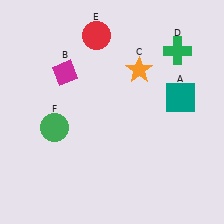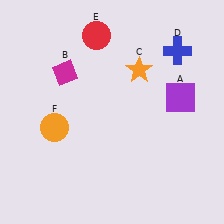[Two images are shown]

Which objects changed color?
A changed from teal to purple. D changed from green to blue. F changed from green to orange.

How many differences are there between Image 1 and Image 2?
There are 3 differences between the two images.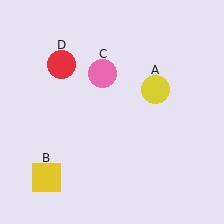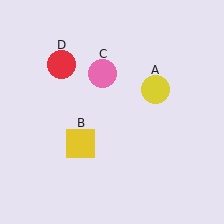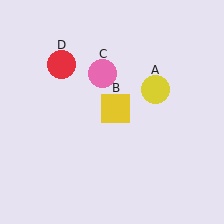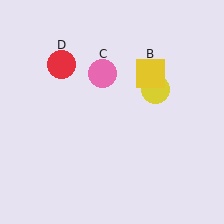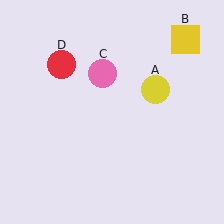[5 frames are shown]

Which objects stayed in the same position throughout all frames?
Yellow circle (object A) and pink circle (object C) and red circle (object D) remained stationary.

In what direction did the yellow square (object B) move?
The yellow square (object B) moved up and to the right.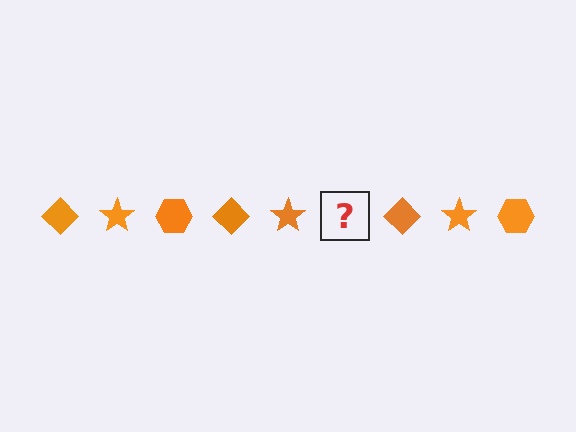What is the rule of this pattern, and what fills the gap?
The rule is that the pattern cycles through diamond, star, hexagon shapes in orange. The gap should be filled with an orange hexagon.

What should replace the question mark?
The question mark should be replaced with an orange hexagon.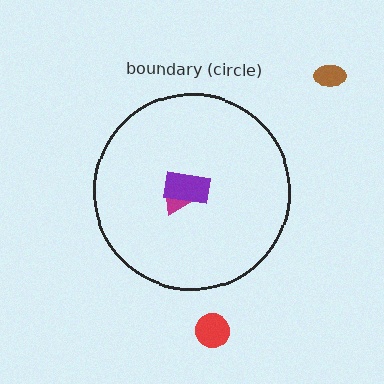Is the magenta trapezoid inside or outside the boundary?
Inside.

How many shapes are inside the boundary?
2 inside, 2 outside.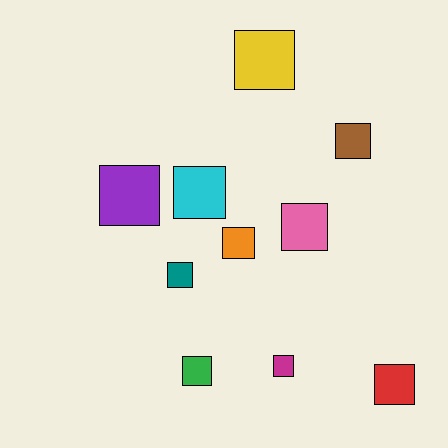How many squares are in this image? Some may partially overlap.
There are 10 squares.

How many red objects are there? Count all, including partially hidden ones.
There is 1 red object.